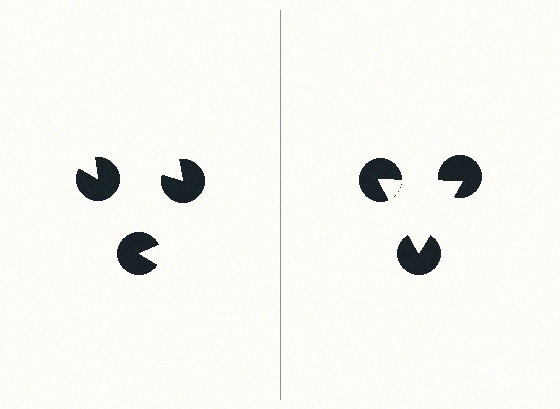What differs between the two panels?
The pac-man discs are positioned identically on both sides; only the wedge orientations differ. On the right they align to a triangle; on the left they are misaligned.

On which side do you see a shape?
An illusory triangle appears on the right side. On the left side the wedge cuts are rotated, so no coherent shape forms.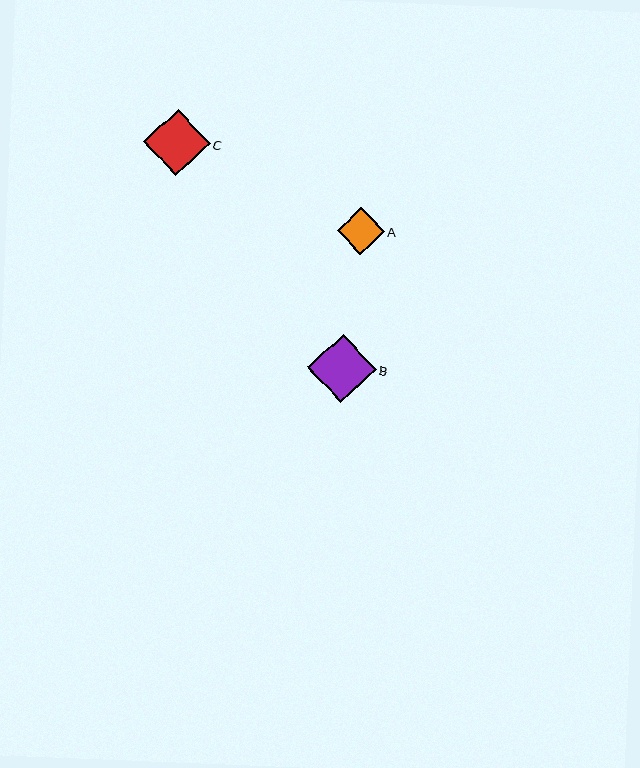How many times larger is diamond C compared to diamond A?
Diamond C is approximately 1.4 times the size of diamond A.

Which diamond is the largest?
Diamond B is the largest with a size of approximately 68 pixels.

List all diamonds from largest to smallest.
From largest to smallest: B, C, A.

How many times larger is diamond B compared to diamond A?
Diamond B is approximately 1.4 times the size of diamond A.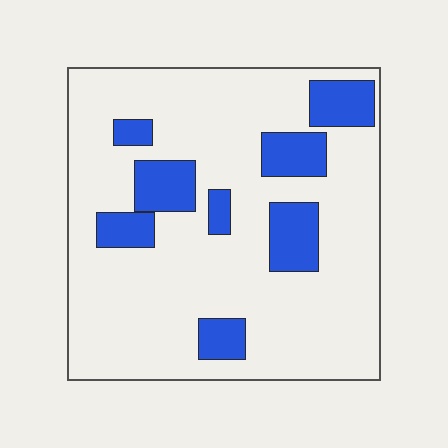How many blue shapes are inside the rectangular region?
8.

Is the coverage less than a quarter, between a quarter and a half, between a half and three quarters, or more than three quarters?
Less than a quarter.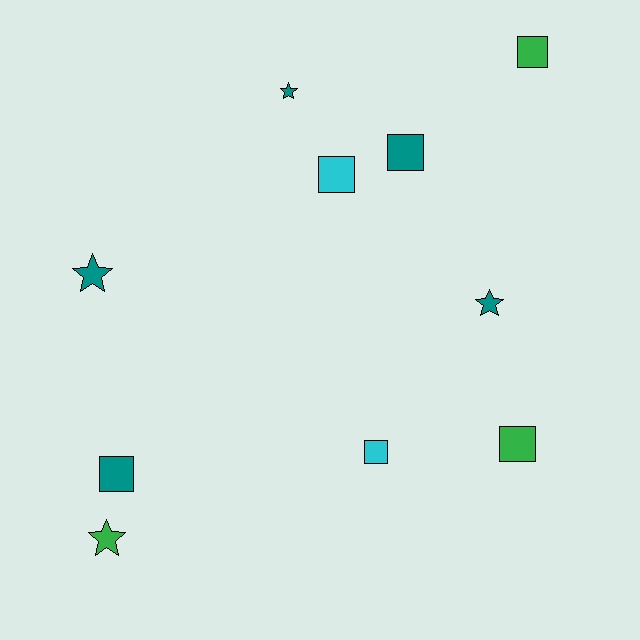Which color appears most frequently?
Teal, with 5 objects.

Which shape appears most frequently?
Square, with 6 objects.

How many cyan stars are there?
There are no cyan stars.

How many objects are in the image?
There are 10 objects.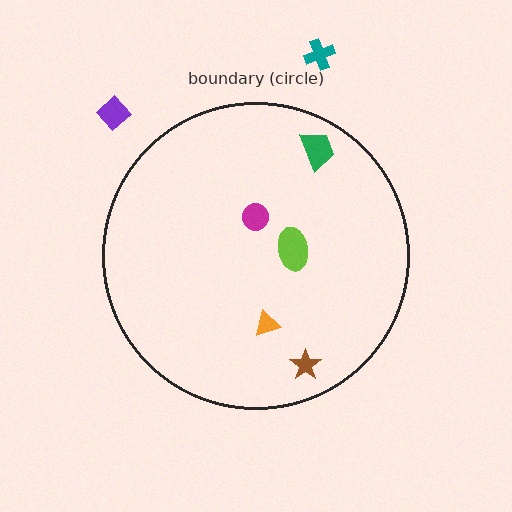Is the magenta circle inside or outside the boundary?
Inside.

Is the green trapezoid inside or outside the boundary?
Inside.